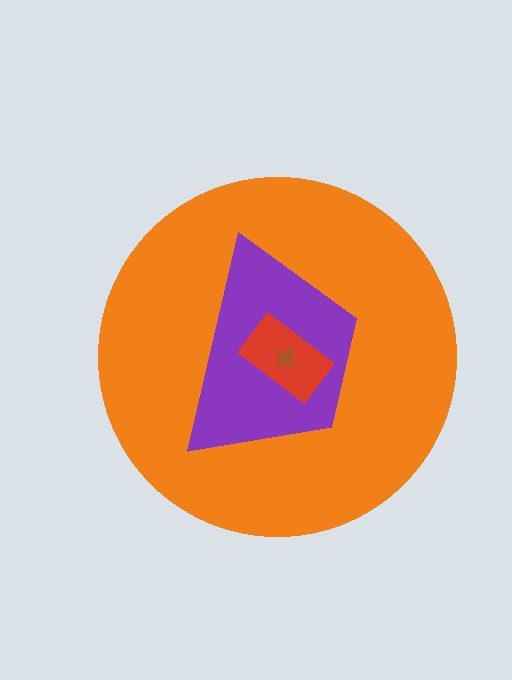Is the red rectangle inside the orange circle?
Yes.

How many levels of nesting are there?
4.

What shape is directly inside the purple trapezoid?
The red rectangle.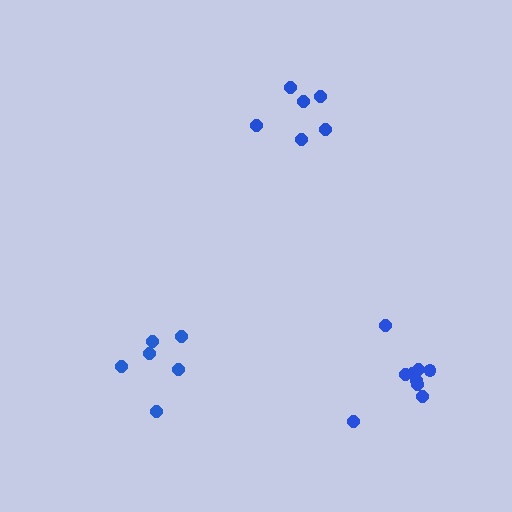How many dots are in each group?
Group 1: 6 dots, Group 2: 9 dots, Group 3: 6 dots (21 total).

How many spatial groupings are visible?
There are 3 spatial groupings.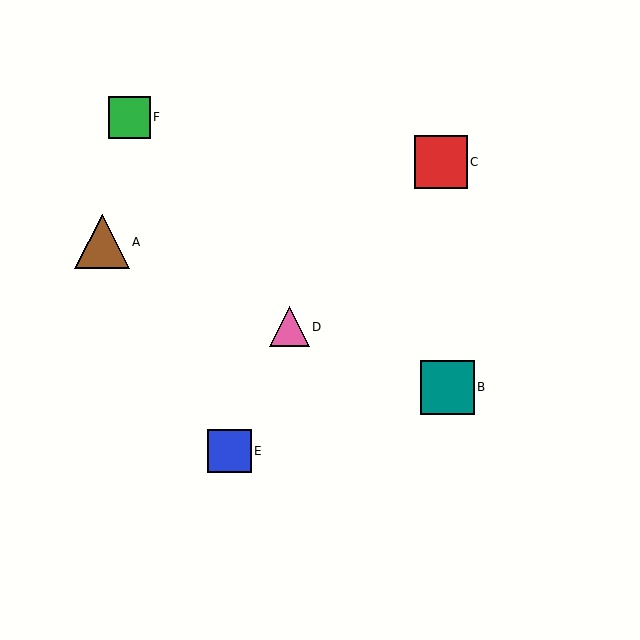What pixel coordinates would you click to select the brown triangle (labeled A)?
Click at (102, 242) to select the brown triangle A.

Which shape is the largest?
The brown triangle (labeled A) is the largest.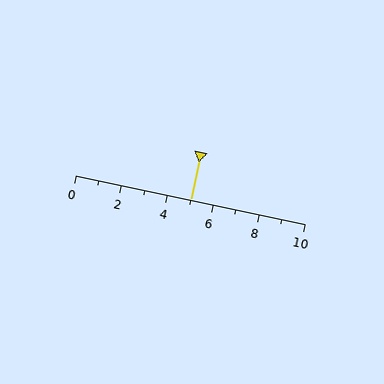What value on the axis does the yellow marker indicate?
The marker indicates approximately 5.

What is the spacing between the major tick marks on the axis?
The major ticks are spaced 2 apart.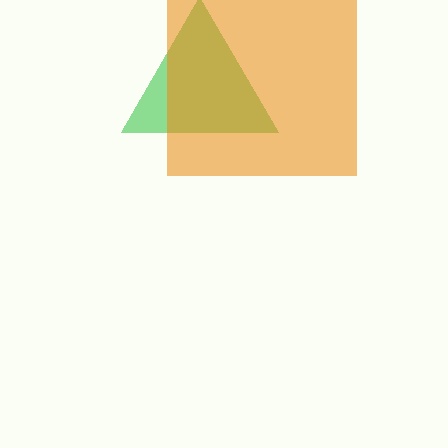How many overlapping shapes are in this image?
There are 2 overlapping shapes in the image.